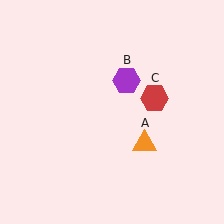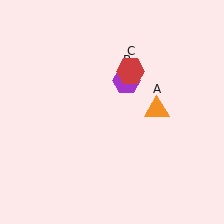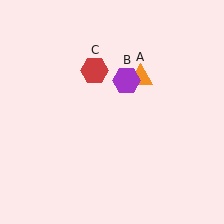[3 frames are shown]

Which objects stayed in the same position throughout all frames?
Purple hexagon (object B) remained stationary.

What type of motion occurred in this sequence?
The orange triangle (object A), red hexagon (object C) rotated counterclockwise around the center of the scene.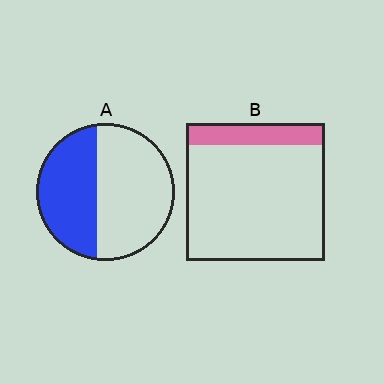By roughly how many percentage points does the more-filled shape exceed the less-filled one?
By roughly 25 percentage points (A over B).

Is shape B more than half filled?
No.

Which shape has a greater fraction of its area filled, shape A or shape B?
Shape A.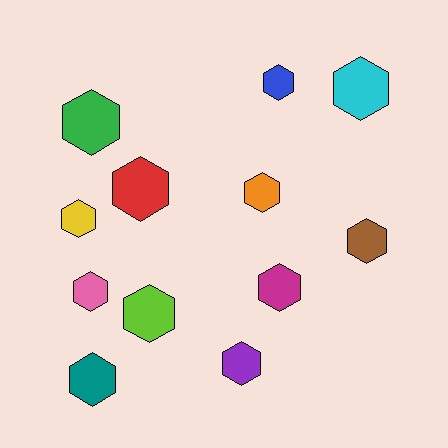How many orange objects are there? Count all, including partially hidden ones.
There is 1 orange object.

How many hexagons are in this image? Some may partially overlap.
There are 12 hexagons.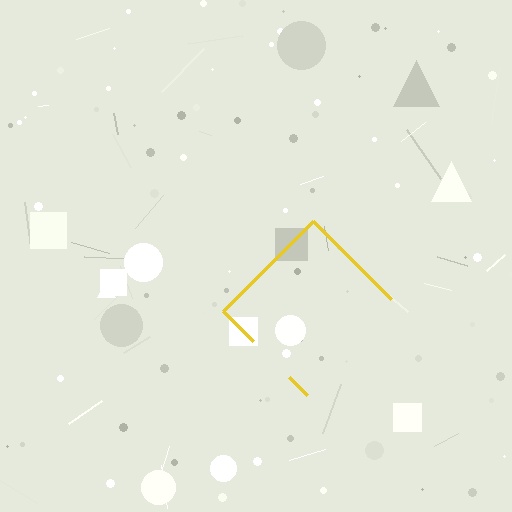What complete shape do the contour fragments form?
The contour fragments form a diamond.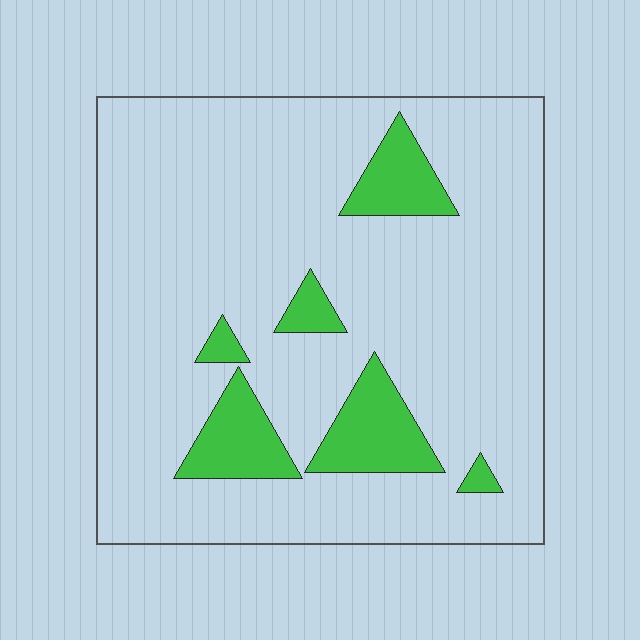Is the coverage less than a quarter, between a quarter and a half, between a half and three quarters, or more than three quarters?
Less than a quarter.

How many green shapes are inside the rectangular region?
6.